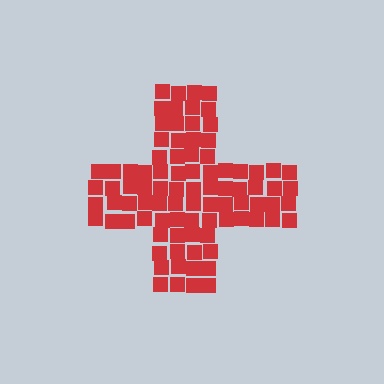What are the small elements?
The small elements are squares.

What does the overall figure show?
The overall figure shows a cross.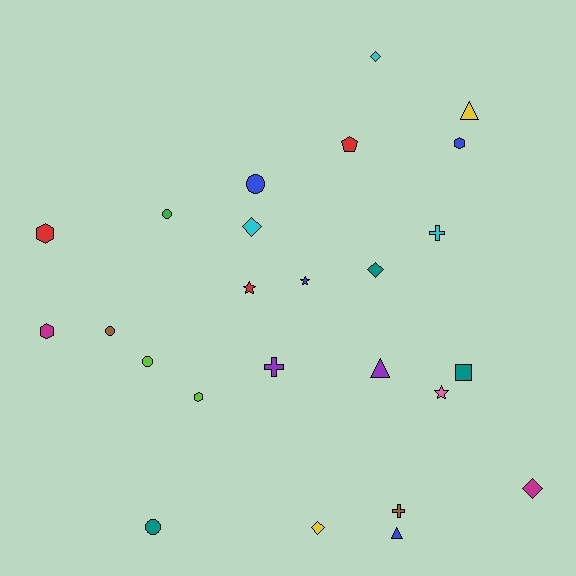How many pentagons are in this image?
There is 1 pentagon.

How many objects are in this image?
There are 25 objects.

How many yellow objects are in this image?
There are 2 yellow objects.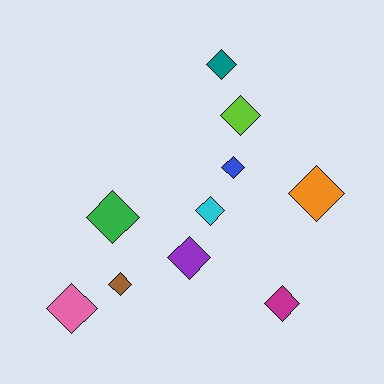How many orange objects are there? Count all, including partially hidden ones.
There is 1 orange object.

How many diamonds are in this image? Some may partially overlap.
There are 10 diamonds.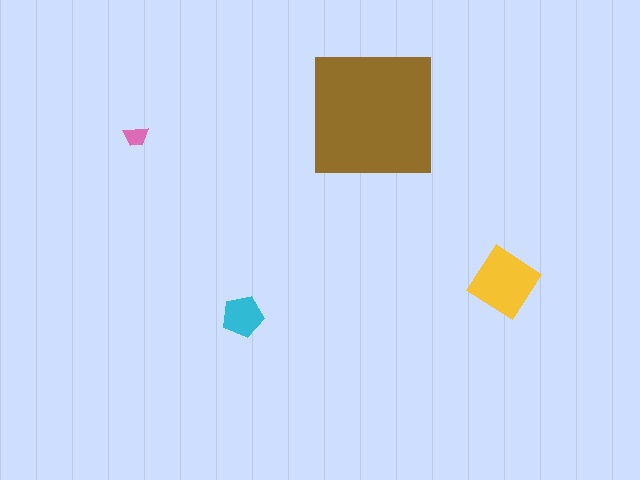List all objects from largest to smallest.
The brown square, the yellow diamond, the cyan pentagon, the pink trapezoid.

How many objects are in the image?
There are 4 objects in the image.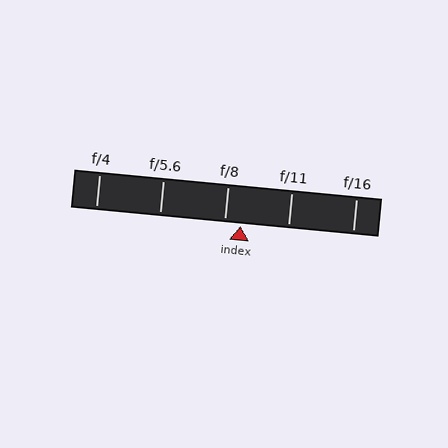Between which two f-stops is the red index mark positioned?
The index mark is between f/8 and f/11.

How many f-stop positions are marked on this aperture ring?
There are 5 f-stop positions marked.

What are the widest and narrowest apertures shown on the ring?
The widest aperture shown is f/4 and the narrowest is f/16.